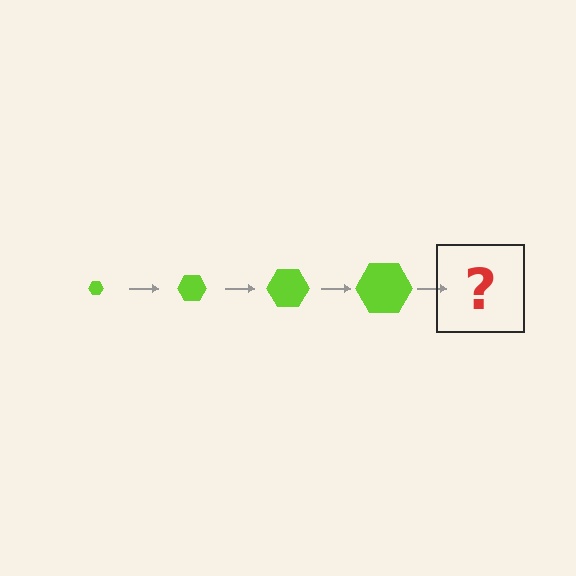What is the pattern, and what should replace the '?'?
The pattern is that the hexagon gets progressively larger each step. The '?' should be a lime hexagon, larger than the previous one.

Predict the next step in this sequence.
The next step is a lime hexagon, larger than the previous one.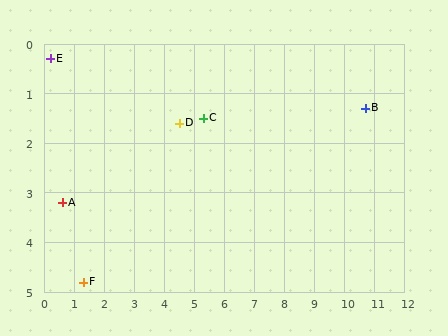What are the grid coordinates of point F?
Point F is at approximately (1.3, 4.8).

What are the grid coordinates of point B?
Point B is at approximately (10.7, 1.3).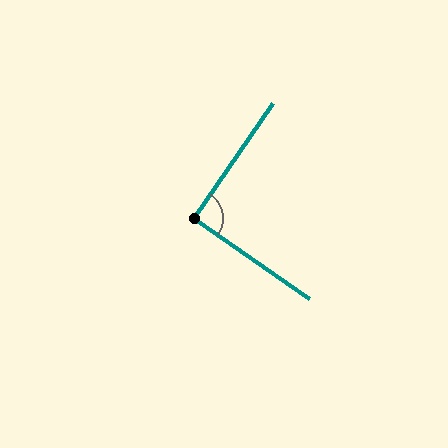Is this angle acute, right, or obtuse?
It is approximately a right angle.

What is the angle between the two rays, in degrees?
Approximately 91 degrees.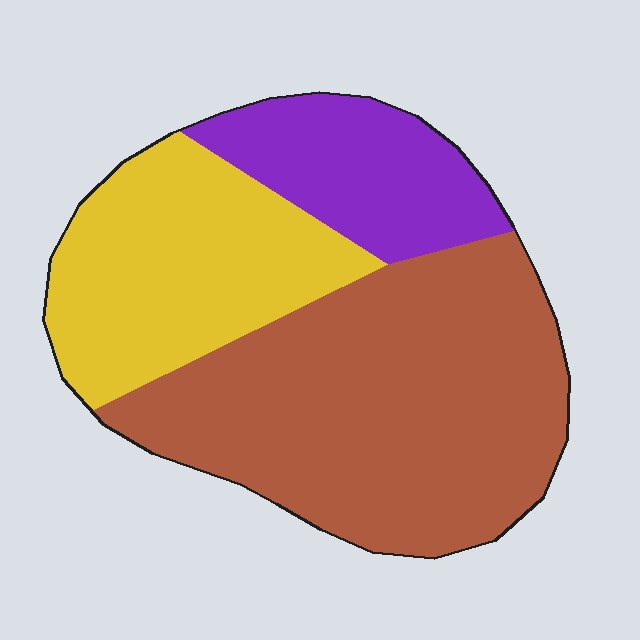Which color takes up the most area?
Brown, at roughly 55%.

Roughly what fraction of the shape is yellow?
Yellow covers 29% of the shape.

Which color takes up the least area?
Purple, at roughly 20%.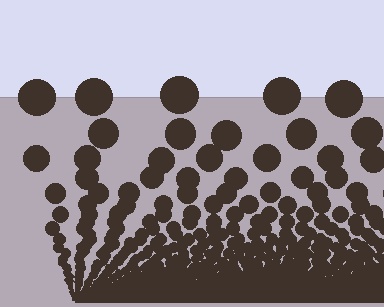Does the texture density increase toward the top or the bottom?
Density increases toward the bottom.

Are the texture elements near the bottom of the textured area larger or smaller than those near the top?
Smaller. The gradient is inverted — elements near the bottom are smaller and denser.